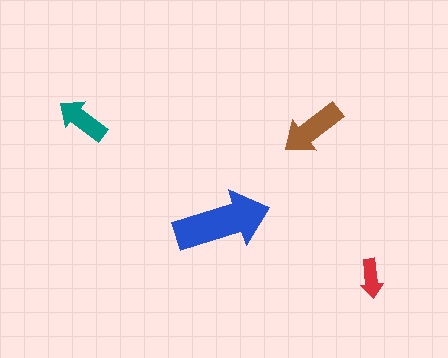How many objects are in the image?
There are 4 objects in the image.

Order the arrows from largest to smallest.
the blue one, the brown one, the teal one, the red one.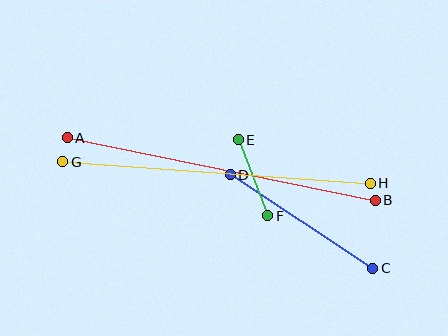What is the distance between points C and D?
The distance is approximately 170 pixels.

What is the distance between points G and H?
The distance is approximately 308 pixels.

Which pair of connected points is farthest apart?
Points A and B are farthest apart.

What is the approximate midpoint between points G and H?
The midpoint is at approximately (216, 173) pixels.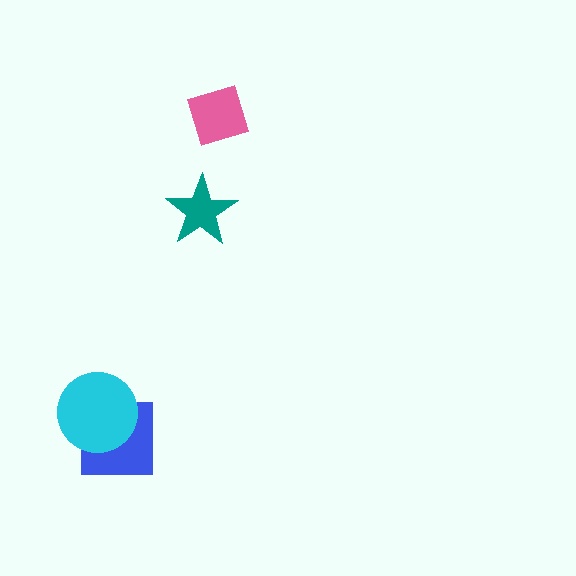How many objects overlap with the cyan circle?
1 object overlaps with the cyan circle.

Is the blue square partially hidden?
Yes, it is partially covered by another shape.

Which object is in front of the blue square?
The cyan circle is in front of the blue square.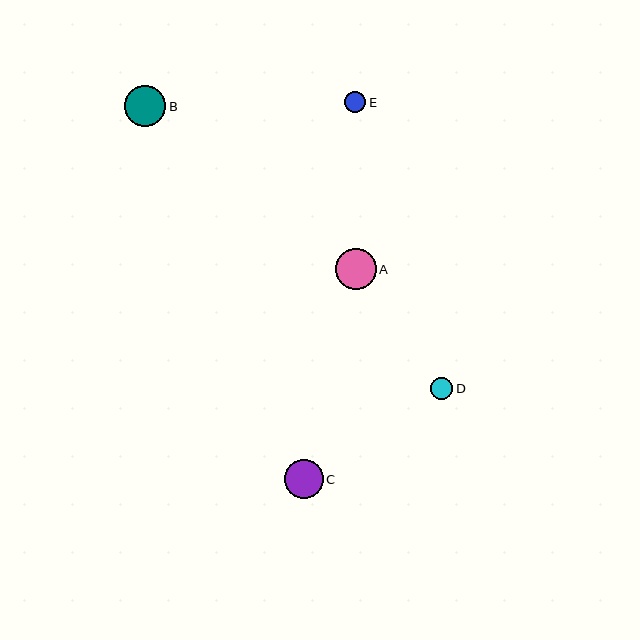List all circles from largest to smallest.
From largest to smallest: B, A, C, D, E.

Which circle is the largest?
Circle B is the largest with a size of approximately 41 pixels.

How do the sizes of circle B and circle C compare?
Circle B and circle C are approximately the same size.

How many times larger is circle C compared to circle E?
Circle C is approximately 1.9 times the size of circle E.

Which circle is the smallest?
Circle E is the smallest with a size of approximately 21 pixels.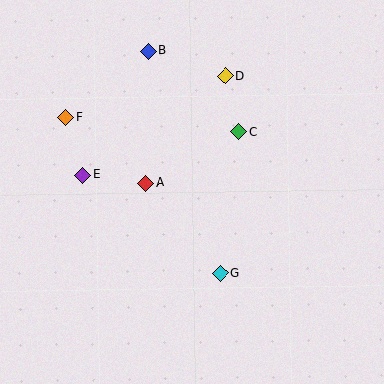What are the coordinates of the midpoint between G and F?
The midpoint between G and F is at (143, 195).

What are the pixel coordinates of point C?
Point C is at (239, 132).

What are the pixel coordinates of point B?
Point B is at (148, 51).